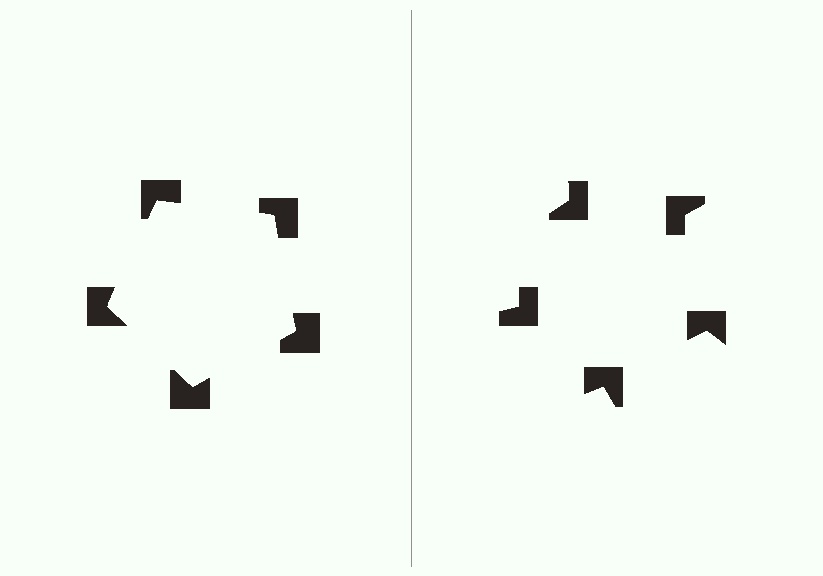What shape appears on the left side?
An illusory pentagon.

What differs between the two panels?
The notched squares are positioned identically on both sides; only the wedge orientations differ. On the left they align to a pentagon; on the right they are misaligned.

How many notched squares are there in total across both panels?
10 — 5 on each side.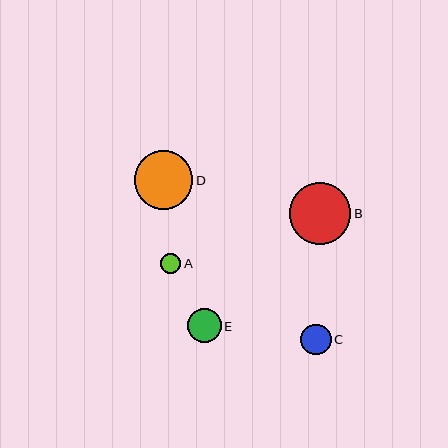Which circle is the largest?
Circle B is the largest with a size of approximately 62 pixels.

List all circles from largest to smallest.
From largest to smallest: B, D, E, C, A.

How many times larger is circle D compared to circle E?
Circle D is approximately 1.7 times the size of circle E.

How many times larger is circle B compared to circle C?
Circle B is approximately 2.0 times the size of circle C.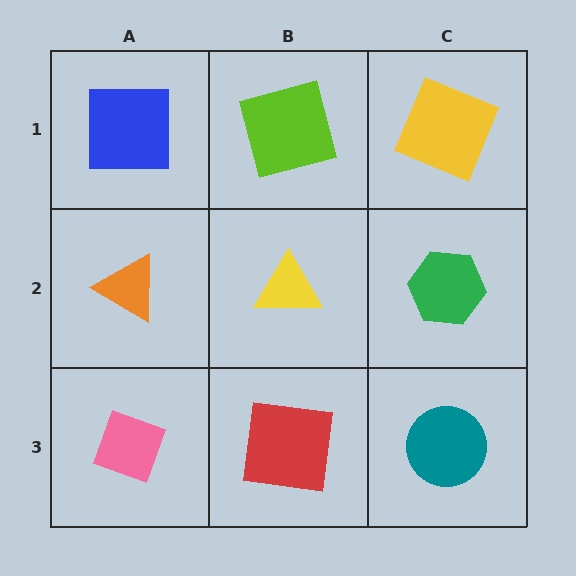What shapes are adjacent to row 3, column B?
A yellow triangle (row 2, column B), a pink diamond (row 3, column A), a teal circle (row 3, column C).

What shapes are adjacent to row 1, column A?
An orange triangle (row 2, column A), a lime square (row 1, column B).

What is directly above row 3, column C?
A green hexagon.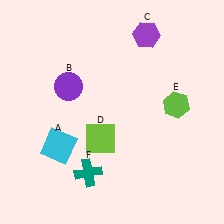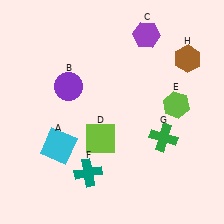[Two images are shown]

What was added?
A green cross (G), a brown hexagon (H) were added in Image 2.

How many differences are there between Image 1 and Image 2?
There are 2 differences between the two images.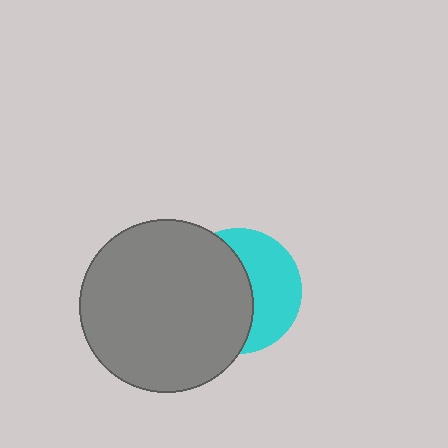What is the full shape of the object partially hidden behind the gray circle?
The partially hidden object is a cyan circle.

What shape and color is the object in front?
The object in front is a gray circle.